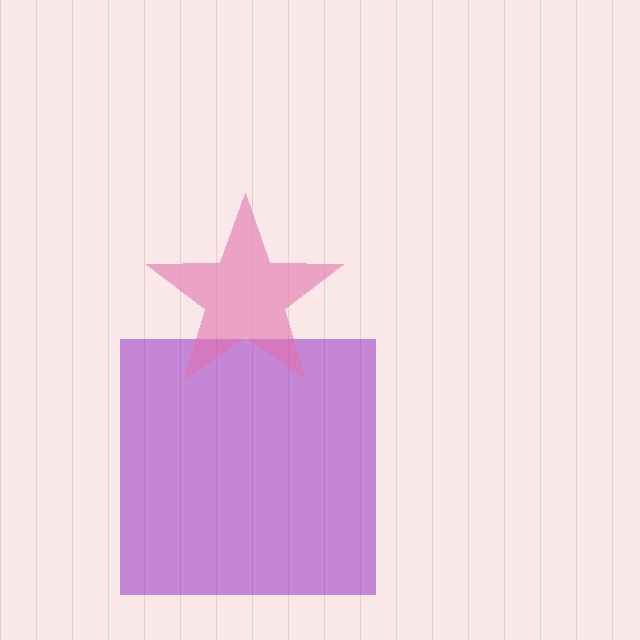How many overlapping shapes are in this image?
There are 2 overlapping shapes in the image.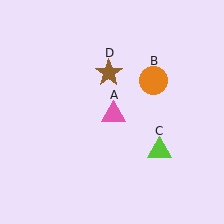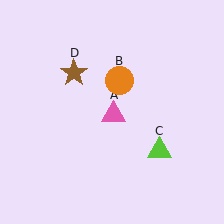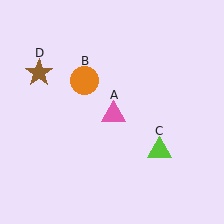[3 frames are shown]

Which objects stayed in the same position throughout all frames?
Pink triangle (object A) and lime triangle (object C) remained stationary.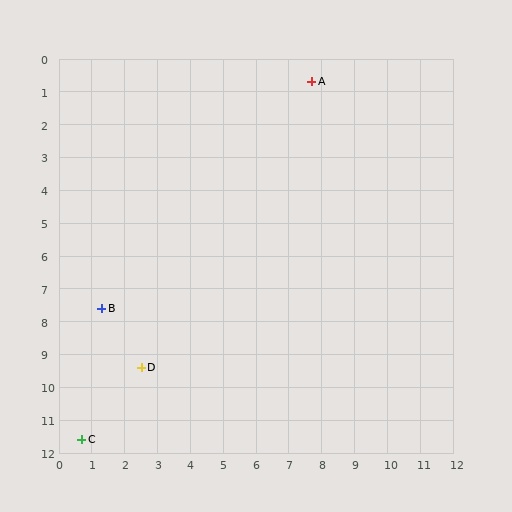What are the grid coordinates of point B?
Point B is at approximately (1.3, 7.6).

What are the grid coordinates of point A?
Point A is at approximately (7.7, 0.7).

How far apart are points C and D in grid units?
Points C and D are about 2.8 grid units apart.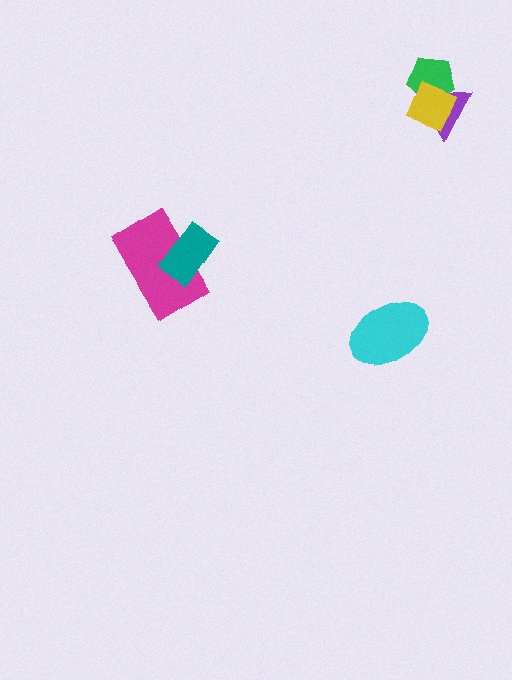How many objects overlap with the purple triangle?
2 objects overlap with the purple triangle.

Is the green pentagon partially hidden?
Yes, it is partially covered by another shape.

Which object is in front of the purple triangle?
The yellow diamond is in front of the purple triangle.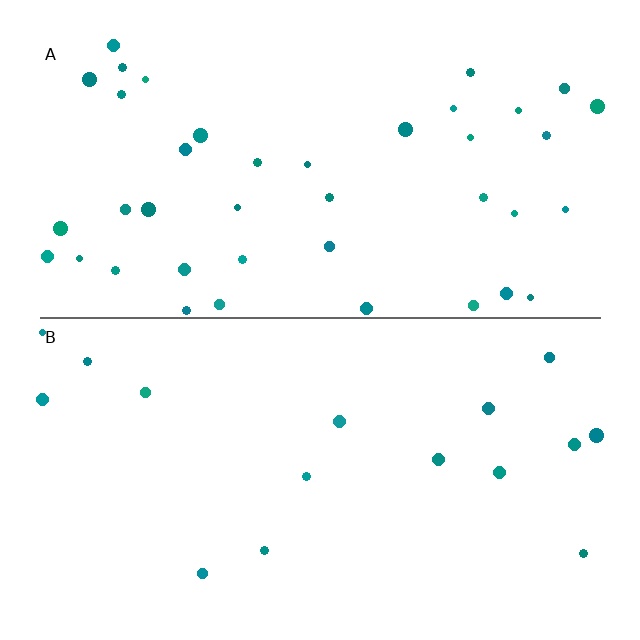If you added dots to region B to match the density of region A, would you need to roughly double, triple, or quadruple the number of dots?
Approximately triple.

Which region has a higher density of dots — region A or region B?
A (the top).